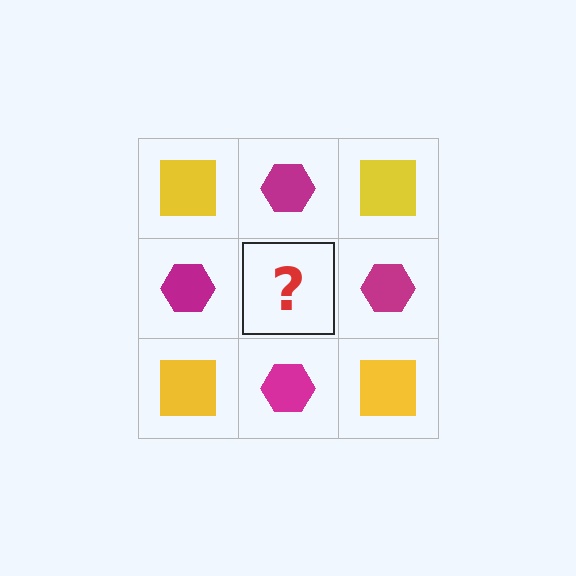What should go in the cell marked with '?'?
The missing cell should contain a yellow square.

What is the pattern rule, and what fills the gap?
The rule is that it alternates yellow square and magenta hexagon in a checkerboard pattern. The gap should be filled with a yellow square.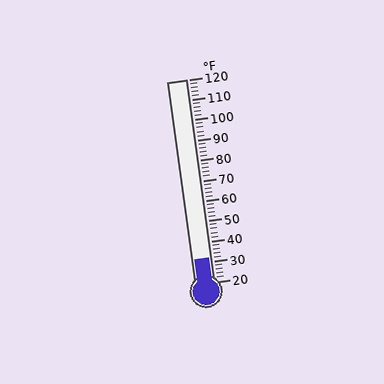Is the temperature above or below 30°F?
The temperature is above 30°F.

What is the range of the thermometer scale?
The thermometer scale ranges from 20°F to 120°F.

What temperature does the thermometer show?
The thermometer shows approximately 32°F.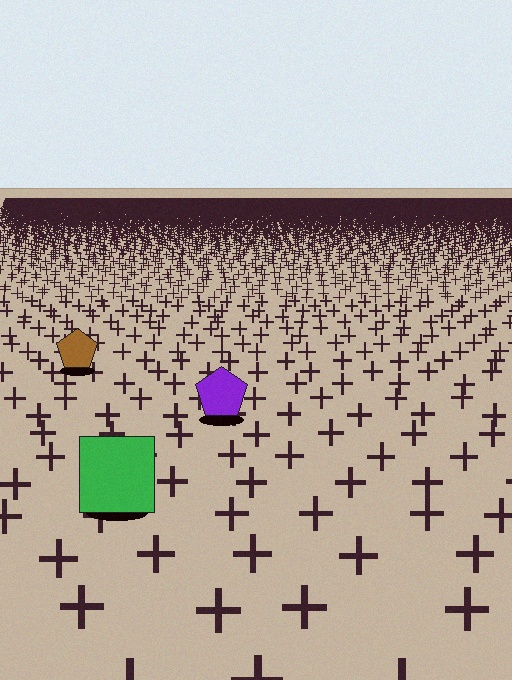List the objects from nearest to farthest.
From nearest to farthest: the green square, the purple pentagon, the brown pentagon.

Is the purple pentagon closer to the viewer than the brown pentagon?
Yes. The purple pentagon is closer — you can tell from the texture gradient: the ground texture is coarser near it.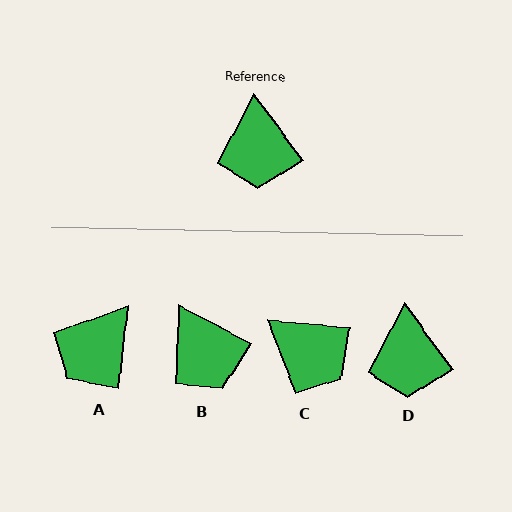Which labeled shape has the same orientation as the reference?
D.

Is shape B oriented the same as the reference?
No, it is off by about 26 degrees.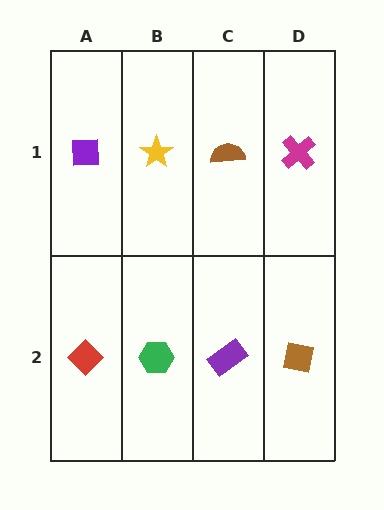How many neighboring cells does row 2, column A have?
2.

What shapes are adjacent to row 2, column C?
A brown semicircle (row 1, column C), a green hexagon (row 2, column B), a brown square (row 2, column D).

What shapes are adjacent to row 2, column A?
A purple square (row 1, column A), a green hexagon (row 2, column B).